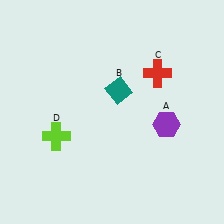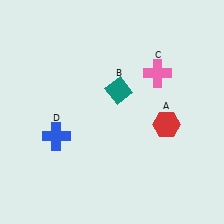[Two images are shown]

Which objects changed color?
A changed from purple to red. C changed from red to pink. D changed from lime to blue.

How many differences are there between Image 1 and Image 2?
There are 3 differences between the two images.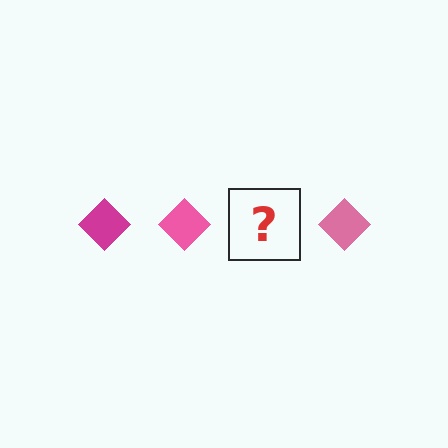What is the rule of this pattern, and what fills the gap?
The rule is that the pattern cycles through magenta, pink diamonds. The gap should be filled with a magenta diamond.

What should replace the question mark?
The question mark should be replaced with a magenta diamond.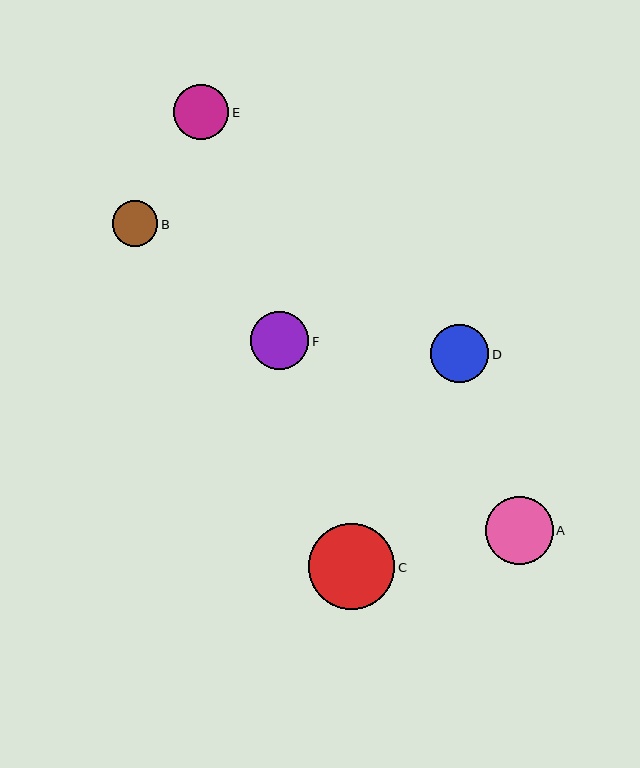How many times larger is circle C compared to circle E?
Circle C is approximately 1.6 times the size of circle E.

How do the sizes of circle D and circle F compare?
Circle D and circle F are approximately the same size.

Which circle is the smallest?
Circle B is the smallest with a size of approximately 46 pixels.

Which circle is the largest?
Circle C is the largest with a size of approximately 86 pixels.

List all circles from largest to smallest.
From largest to smallest: C, A, D, F, E, B.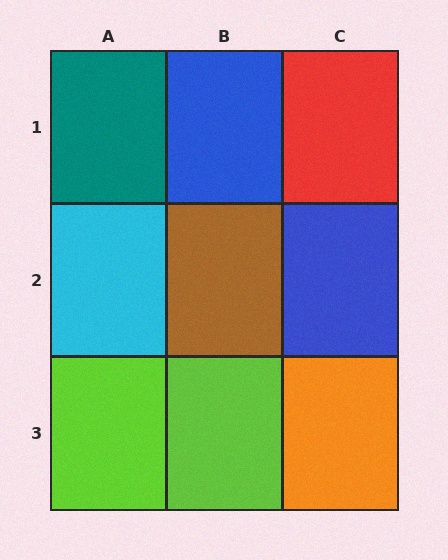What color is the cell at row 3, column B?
Lime.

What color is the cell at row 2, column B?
Brown.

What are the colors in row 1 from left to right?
Teal, blue, red.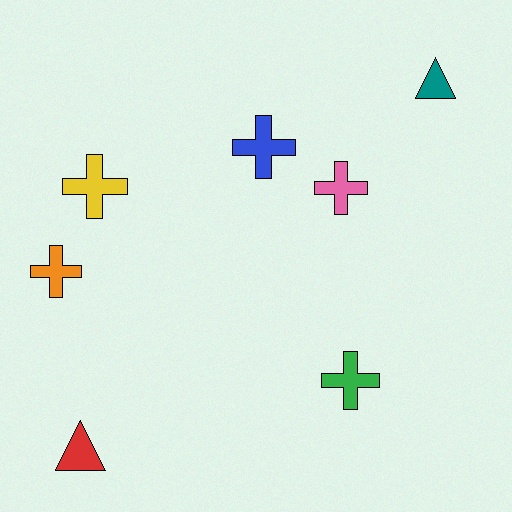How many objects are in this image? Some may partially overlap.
There are 7 objects.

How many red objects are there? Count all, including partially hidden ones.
There is 1 red object.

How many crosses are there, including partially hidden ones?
There are 5 crosses.